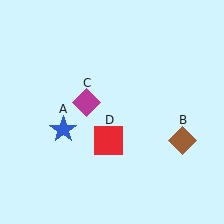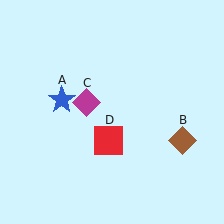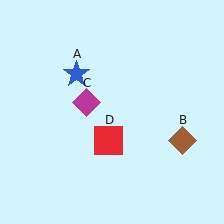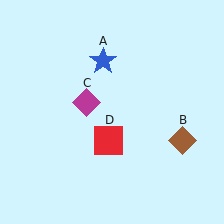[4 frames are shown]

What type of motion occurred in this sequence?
The blue star (object A) rotated clockwise around the center of the scene.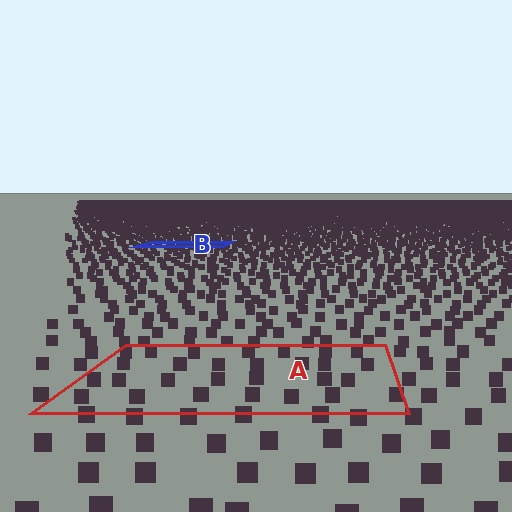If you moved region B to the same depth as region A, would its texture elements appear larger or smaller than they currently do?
They would appear larger. At a closer depth, the same texture elements are projected at a bigger on-screen size.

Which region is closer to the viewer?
Region A is closer. The texture elements there are larger and more spread out.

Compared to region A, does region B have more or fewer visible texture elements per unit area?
Region B has more texture elements per unit area — they are packed more densely because it is farther away.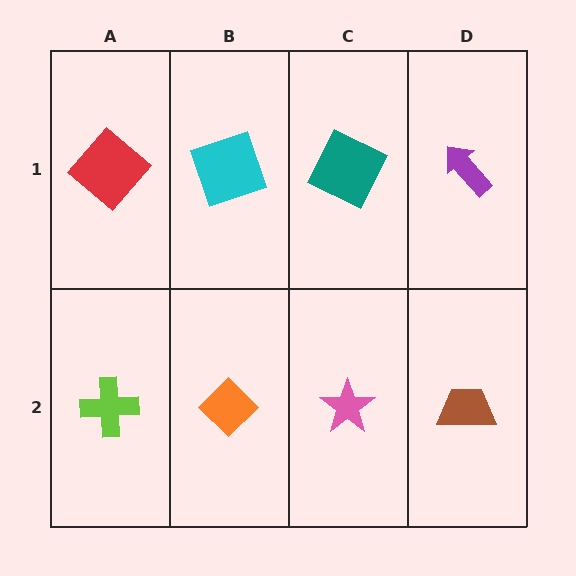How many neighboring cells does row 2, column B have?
3.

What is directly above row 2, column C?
A teal square.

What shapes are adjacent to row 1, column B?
An orange diamond (row 2, column B), a red diamond (row 1, column A), a teal square (row 1, column C).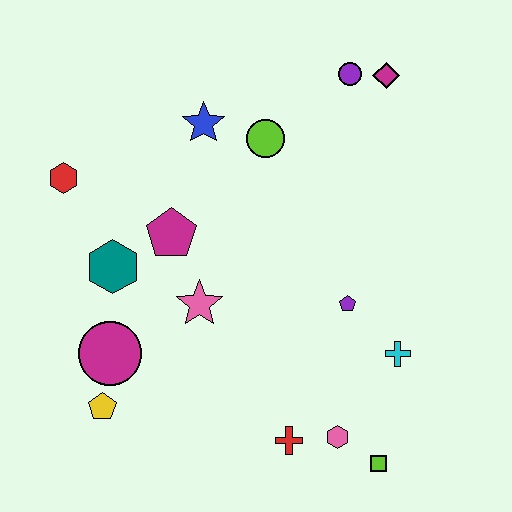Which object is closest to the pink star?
The magenta pentagon is closest to the pink star.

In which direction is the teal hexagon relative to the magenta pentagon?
The teal hexagon is to the left of the magenta pentagon.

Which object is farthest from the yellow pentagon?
The magenta diamond is farthest from the yellow pentagon.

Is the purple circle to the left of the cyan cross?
Yes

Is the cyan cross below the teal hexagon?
Yes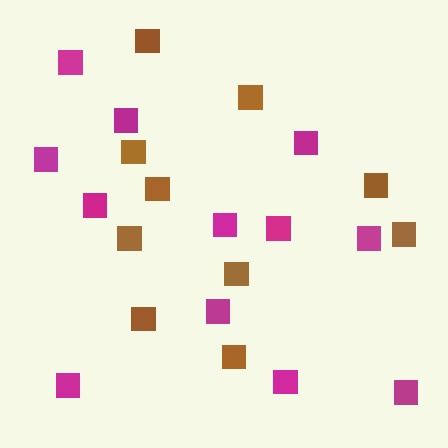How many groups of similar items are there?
There are 2 groups: one group of magenta squares (12) and one group of brown squares (10).